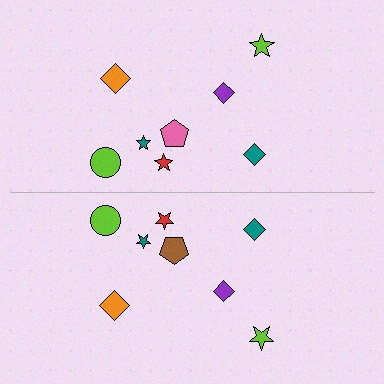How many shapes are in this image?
There are 16 shapes in this image.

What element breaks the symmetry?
The brown pentagon on the bottom side breaks the symmetry — its mirror counterpart is pink.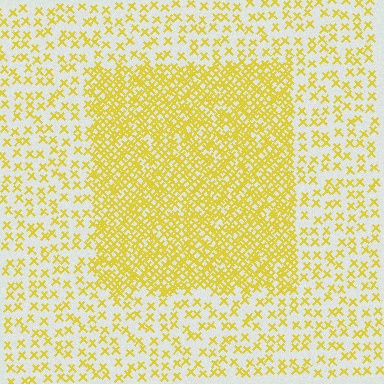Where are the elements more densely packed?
The elements are more densely packed inside the rectangle boundary.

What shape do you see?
I see a rectangle.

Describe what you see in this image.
The image contains small yellow elements arranged at two different densities. A rectangle-shaped region is visible where the elements are more densely packed than the surrounding area.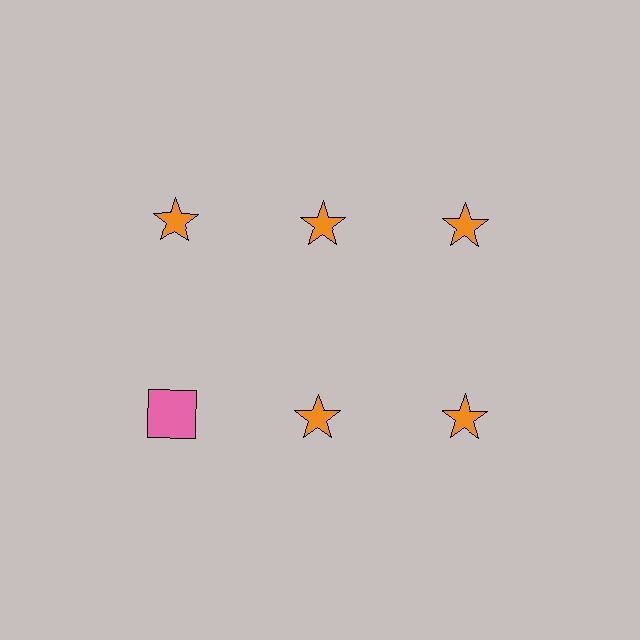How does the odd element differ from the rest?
It differs in both color (pink instead of orange) and shape (square instead of star).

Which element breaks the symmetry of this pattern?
The pink square in the second row, leftmost column breaks the symmetry. All other shapes are orange stars.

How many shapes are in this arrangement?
There are 6 shapes arranged in a grid pattern.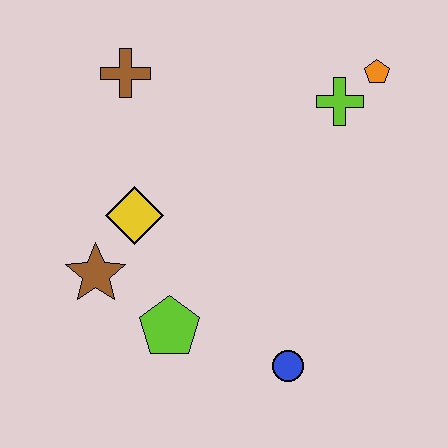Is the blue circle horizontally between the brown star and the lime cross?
Yes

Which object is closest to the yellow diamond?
The brown star is closest to the yellow diamond.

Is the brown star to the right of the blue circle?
No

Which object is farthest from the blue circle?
The brown cross is farthest from the blue circle.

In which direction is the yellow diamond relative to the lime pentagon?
The yellow diamond is above the lime pentagon.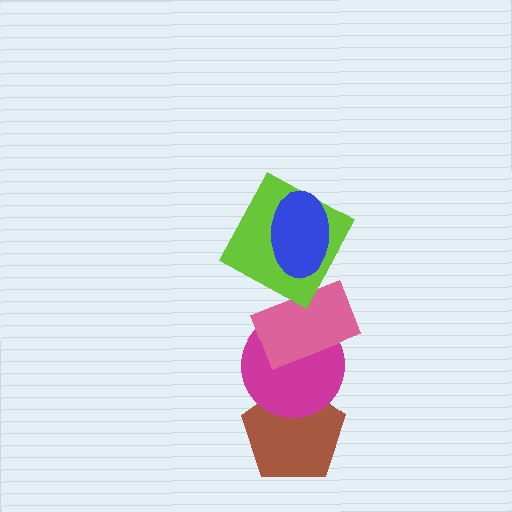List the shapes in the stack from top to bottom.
From top to bottom: the blue ellipse, the lime square, the pink rectangle, the magenta circle, the brown pentagon.